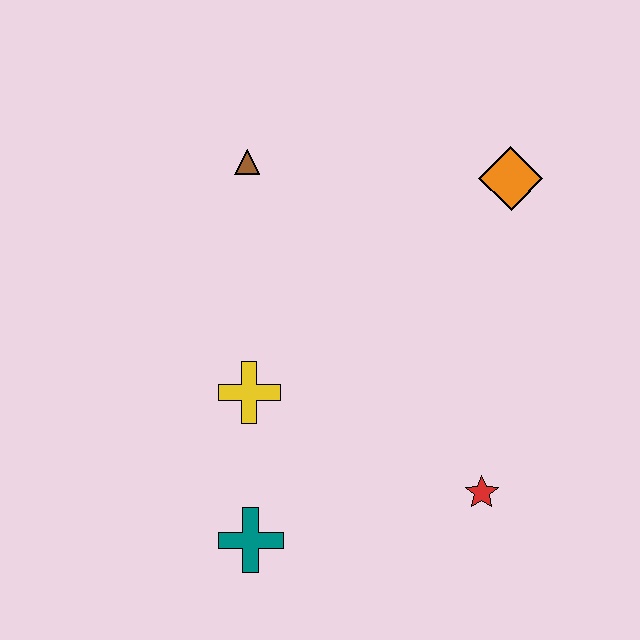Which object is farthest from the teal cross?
The orange diamond is farthest from the teal cross.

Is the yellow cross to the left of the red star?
Yes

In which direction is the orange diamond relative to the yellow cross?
The orange diamond is to the right of the yellow cross.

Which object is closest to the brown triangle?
The yellow cross is closest to the brown triangle.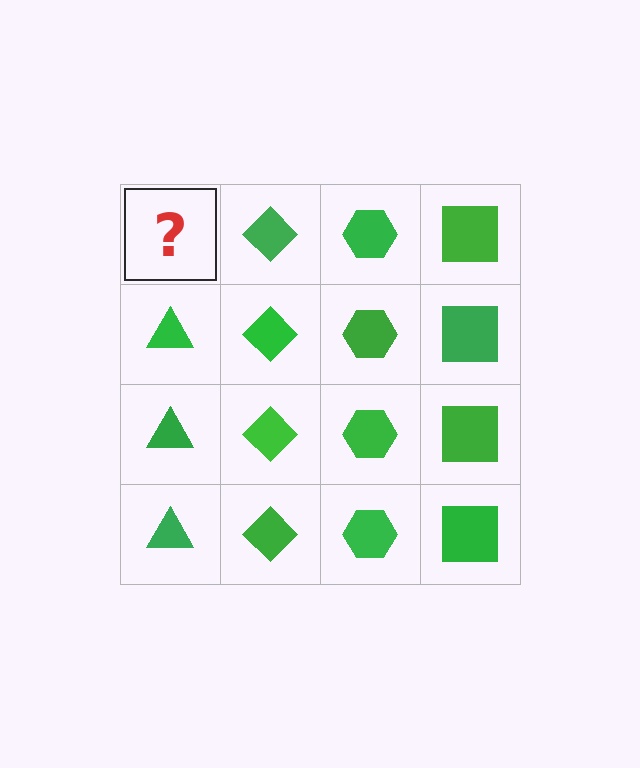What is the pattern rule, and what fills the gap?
The rule is that each column has a consistent shape. The gap should be filled with a green triangle.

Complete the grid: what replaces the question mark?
The question mark should be replaced with a green triangle.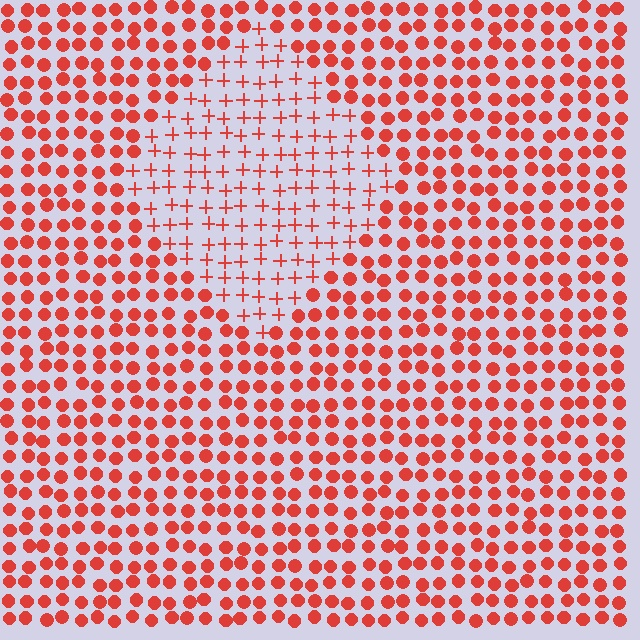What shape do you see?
I see a diamond.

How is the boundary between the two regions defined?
The boundary is defined by a change in element shape: plus signs inside vs. circles outside. All elements share the same color and spacing.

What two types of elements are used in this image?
The image uses plus signs inside the diamond region and circles outside it.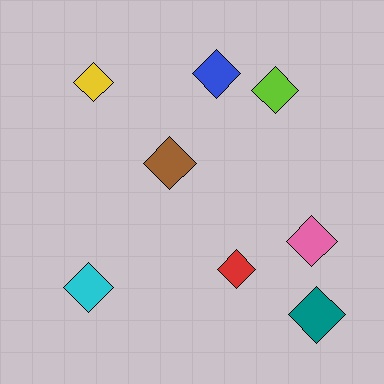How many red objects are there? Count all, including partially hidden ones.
There is 1 red object.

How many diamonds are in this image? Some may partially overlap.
There are 8 diamonds.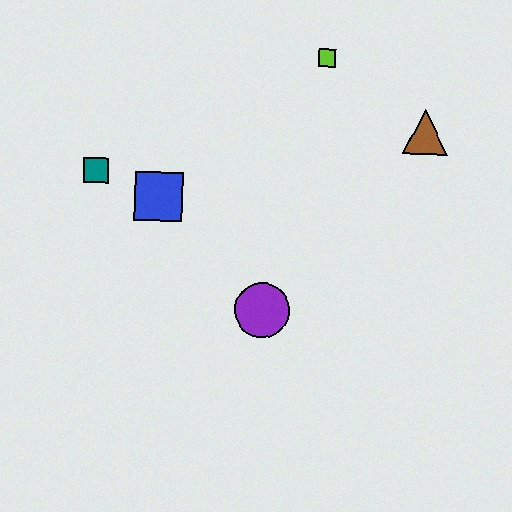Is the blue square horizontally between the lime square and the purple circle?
No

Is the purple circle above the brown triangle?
No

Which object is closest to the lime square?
The brown triangle is closest to the lime square.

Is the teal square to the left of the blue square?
Yes